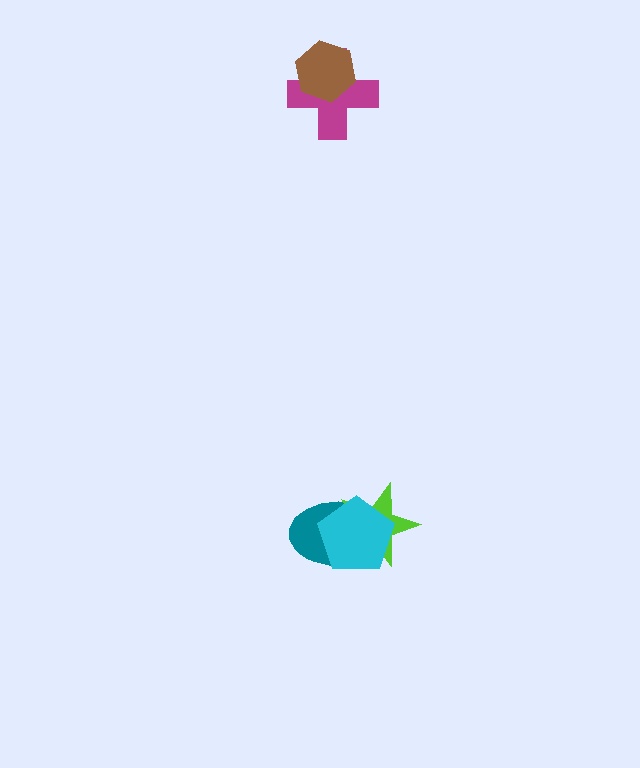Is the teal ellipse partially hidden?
Yes, it is partially covered by another shape.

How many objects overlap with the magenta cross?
1 object overlaps with the magenta cross.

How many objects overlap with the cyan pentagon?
2 objects overlap with the cyan pentagon.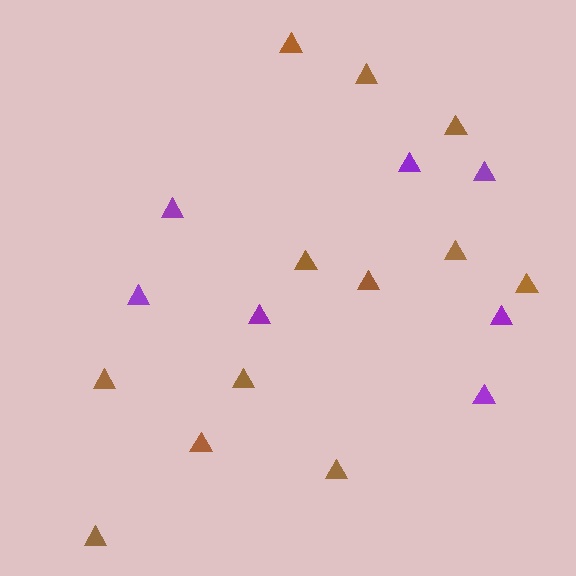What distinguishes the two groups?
There are 2 groups: one group of brown triangles (12) and one group of purple triangles (7).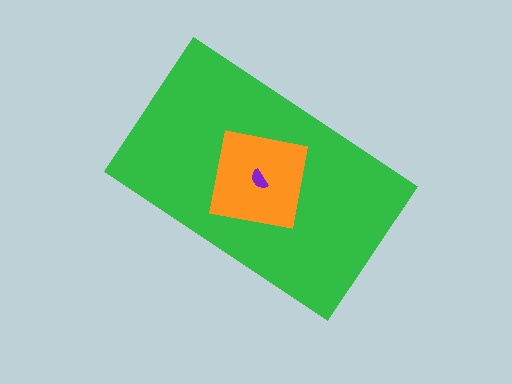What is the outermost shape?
The green rectangle.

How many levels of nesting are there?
3.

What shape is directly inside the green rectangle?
The orange square.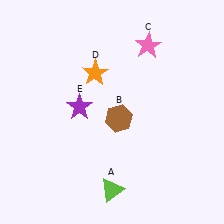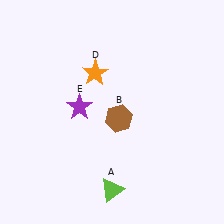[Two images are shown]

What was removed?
The pink star (C) was removed in Image 2.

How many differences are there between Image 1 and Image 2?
There is 1 difference between the two images.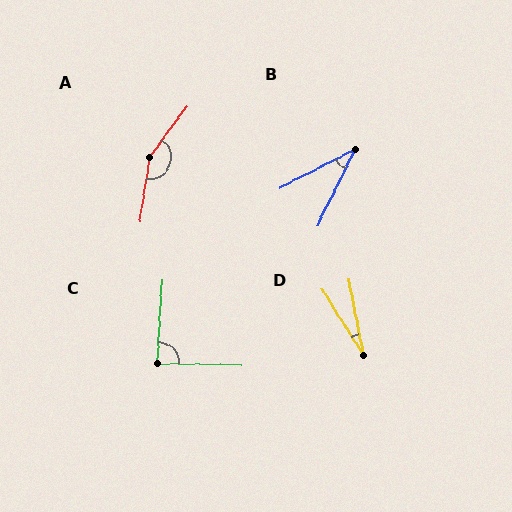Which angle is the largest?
A, at approximately 153 degrees.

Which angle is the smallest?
D, at approximately 21 degrees.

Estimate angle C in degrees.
Approximately 88 degrees.